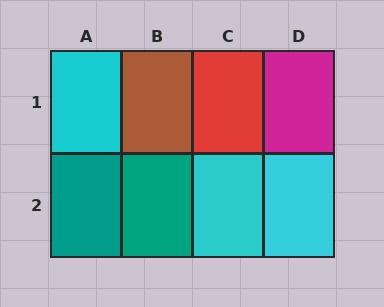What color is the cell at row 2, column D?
Cyan.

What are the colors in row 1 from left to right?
Cyan, brown, red, magenta.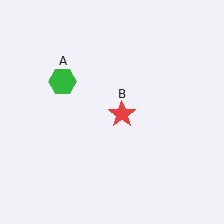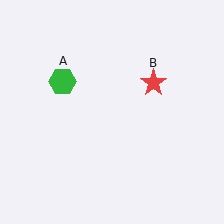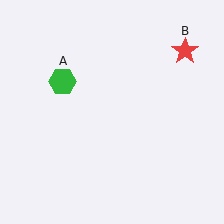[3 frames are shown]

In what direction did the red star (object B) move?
The red star (object B) moved up and to the right.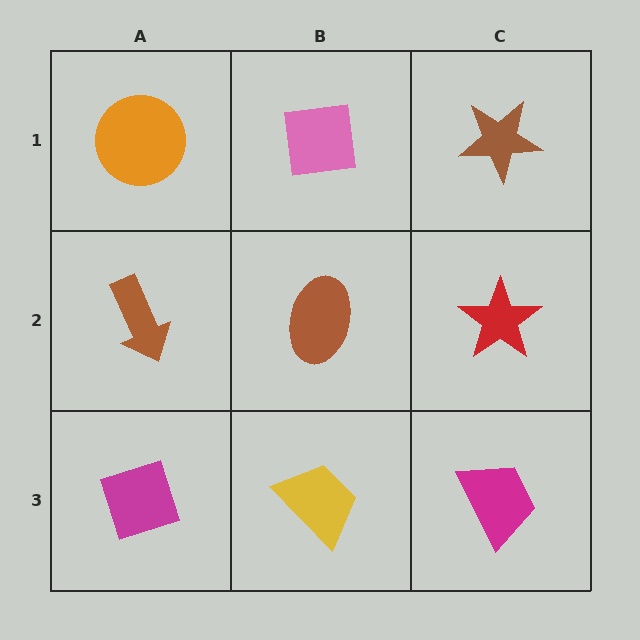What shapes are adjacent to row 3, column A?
A brown arrow (row 2, column A), a yellow trapezoid (row 3, column B).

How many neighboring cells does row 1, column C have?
2.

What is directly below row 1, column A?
A brown arrow.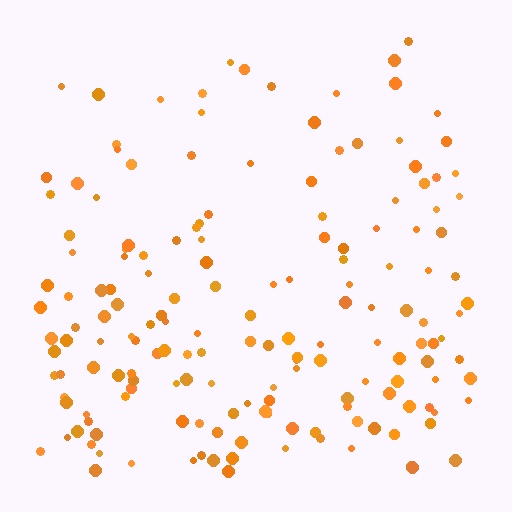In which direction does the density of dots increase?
From top to bottom, with the bottom side densest.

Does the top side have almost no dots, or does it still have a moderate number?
Still a moderate number, just noticeably fewer than the bottom.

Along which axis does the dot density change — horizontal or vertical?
Vertical.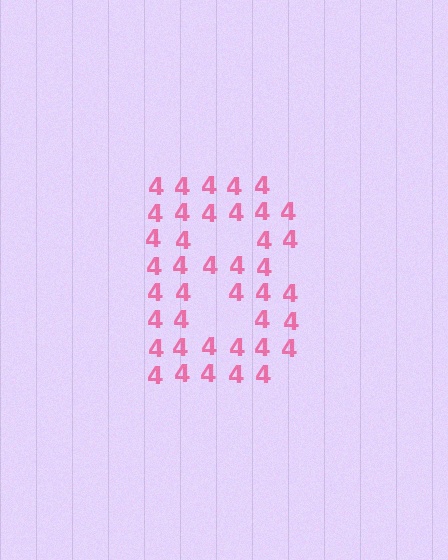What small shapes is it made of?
It is made of small digit 4's.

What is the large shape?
The large shape is the letter B.